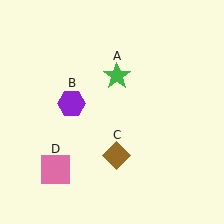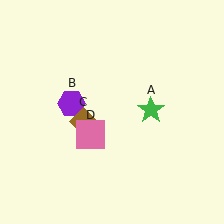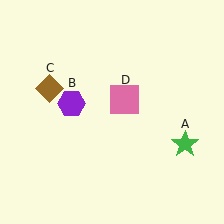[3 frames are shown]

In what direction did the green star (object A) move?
The green star (object A) moved down and to the right.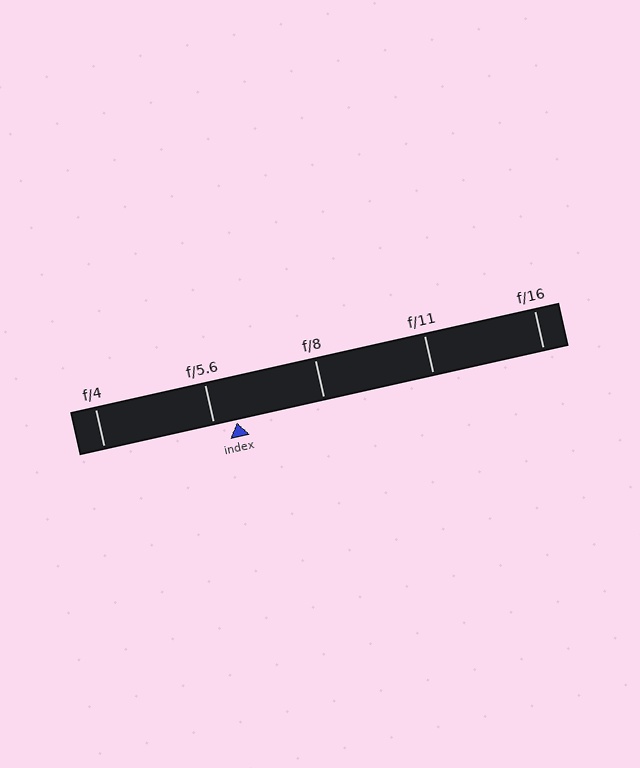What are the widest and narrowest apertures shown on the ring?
The widest aperture shown is f/4 and the narrowest is f/16.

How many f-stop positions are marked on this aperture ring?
There are 5 f-stop positions marked.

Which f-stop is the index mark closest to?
The index mark is closest to f/5.6.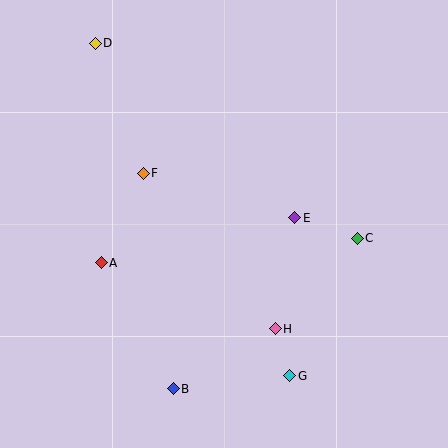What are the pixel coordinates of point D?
Point D is at (95, 43).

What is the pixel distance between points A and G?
The distance between A and G is 220 pixels.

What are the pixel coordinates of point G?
Point G is at (290, 376).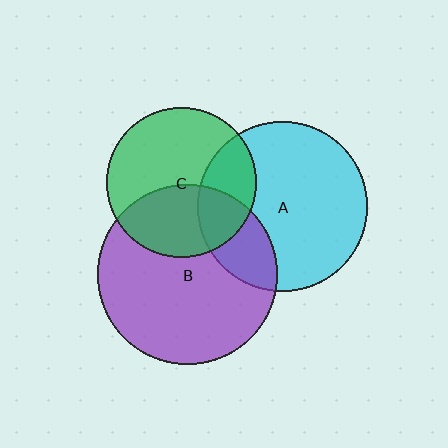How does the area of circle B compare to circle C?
Approximately 1.4 times.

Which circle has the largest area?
Circle B (purple).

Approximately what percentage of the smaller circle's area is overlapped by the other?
Approximately 25%.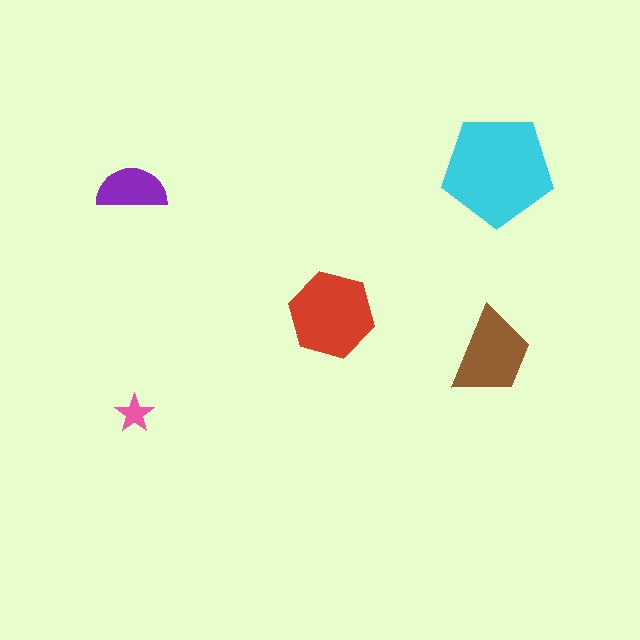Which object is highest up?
The cyan pentagon is topmost.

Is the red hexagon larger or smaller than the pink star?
Larger.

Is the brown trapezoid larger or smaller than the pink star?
Larger.